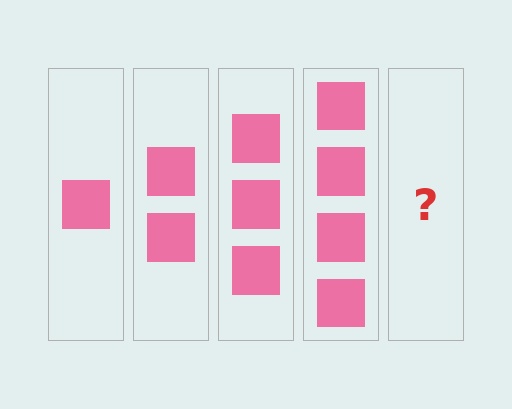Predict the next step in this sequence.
The next step is 5 squares.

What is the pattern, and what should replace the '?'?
The pattern is that each step adds one more square. The '?' should be 5 squares.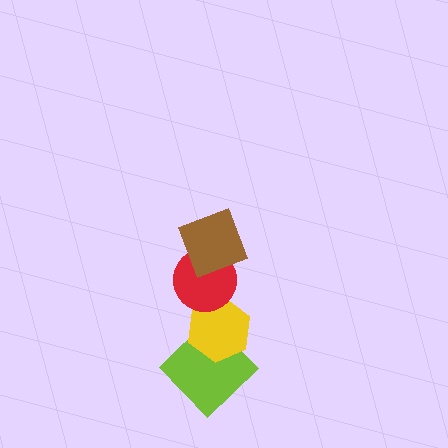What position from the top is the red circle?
The red circle is 2nd from the top.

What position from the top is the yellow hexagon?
The yellow hexagon is 3rd from the top.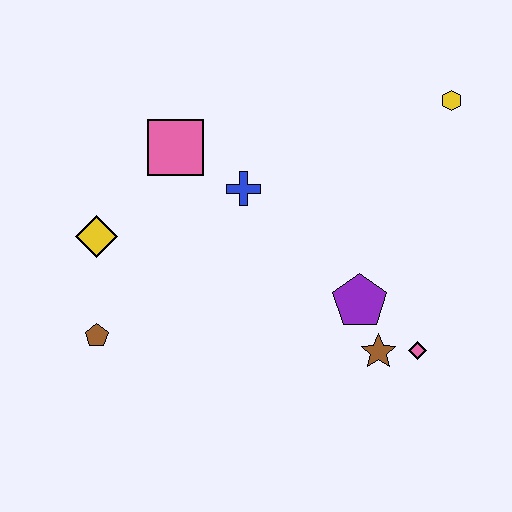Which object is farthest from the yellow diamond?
The yellow hexagon is farthest from the yellow diamond.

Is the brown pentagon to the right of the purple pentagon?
No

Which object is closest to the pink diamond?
The brown star is closest to the pink diamond.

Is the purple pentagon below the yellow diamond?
Yes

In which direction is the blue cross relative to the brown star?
The blue cross is above the brown star.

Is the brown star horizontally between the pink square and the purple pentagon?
No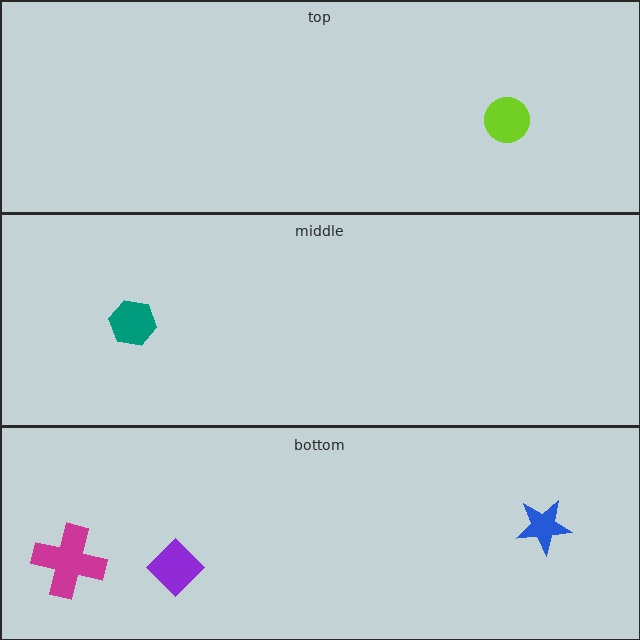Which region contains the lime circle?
The top region.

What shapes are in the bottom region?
The purple diamond, the blue star, the magenta cross.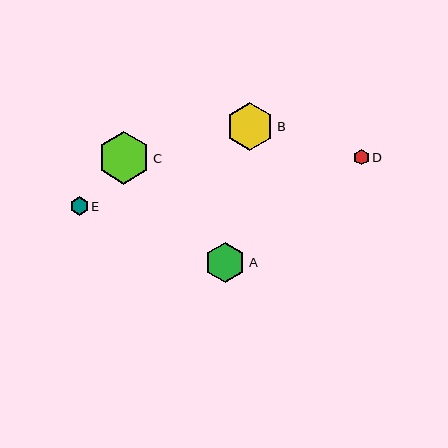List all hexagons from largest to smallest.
From largest to smallest: C, B, A, E, D.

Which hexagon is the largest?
Hexagon C is the largest with a size of approximately 52 pixels.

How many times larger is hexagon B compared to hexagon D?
Hexagon B is approximately 3.1 times the size of hexagon D.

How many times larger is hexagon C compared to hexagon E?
Hexagon C is approximately 2.9 times the size of hexagon E.